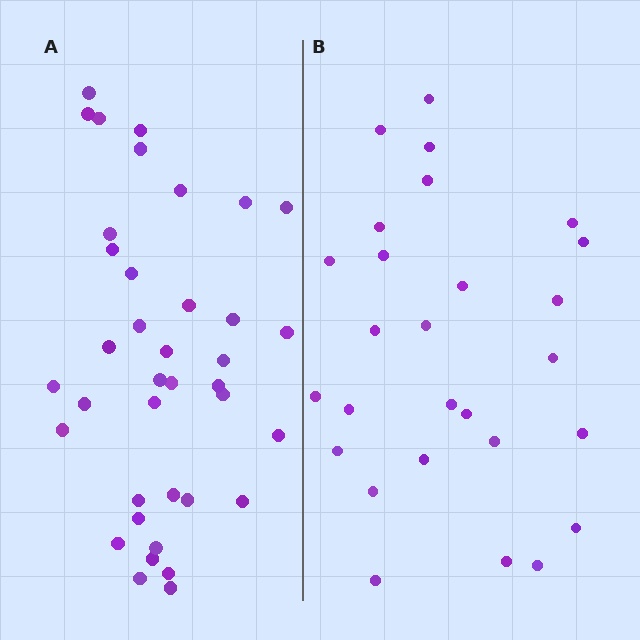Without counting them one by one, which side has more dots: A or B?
Region A (the left region) has more dots.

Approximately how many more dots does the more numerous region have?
Region A has roughly 12 or so more dots than region B.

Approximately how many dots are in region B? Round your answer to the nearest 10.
About 30 dots. (The exact count is 27, which rounds to 30.)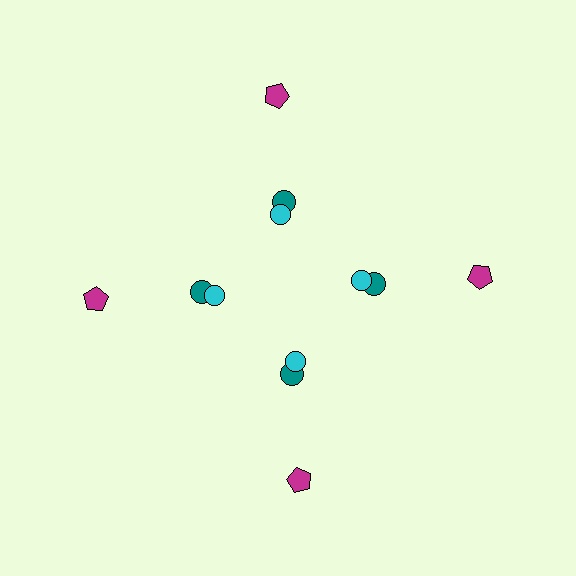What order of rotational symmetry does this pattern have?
This pattern has 4-fold rotational symmetry.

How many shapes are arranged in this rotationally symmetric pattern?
There are 12 shapes, arranged in 4 groups of 3.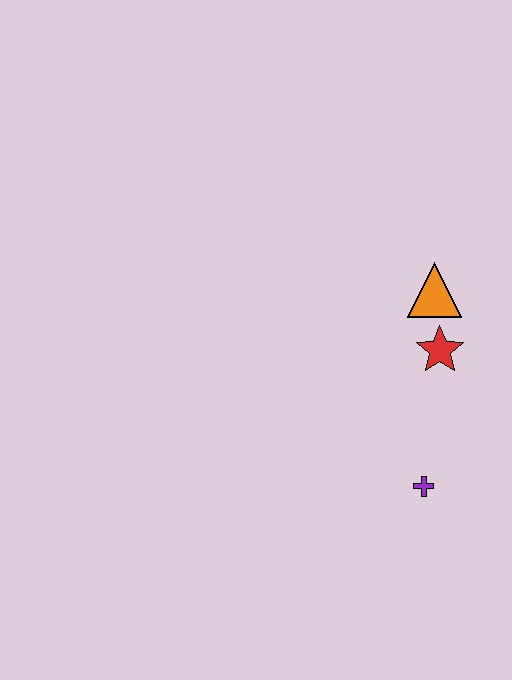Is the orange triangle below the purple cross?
No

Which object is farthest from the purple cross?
The orange triangle is farthest from the purple cross.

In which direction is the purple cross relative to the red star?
The purple cross is below the red star.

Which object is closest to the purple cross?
The red star is closest to the purple cross.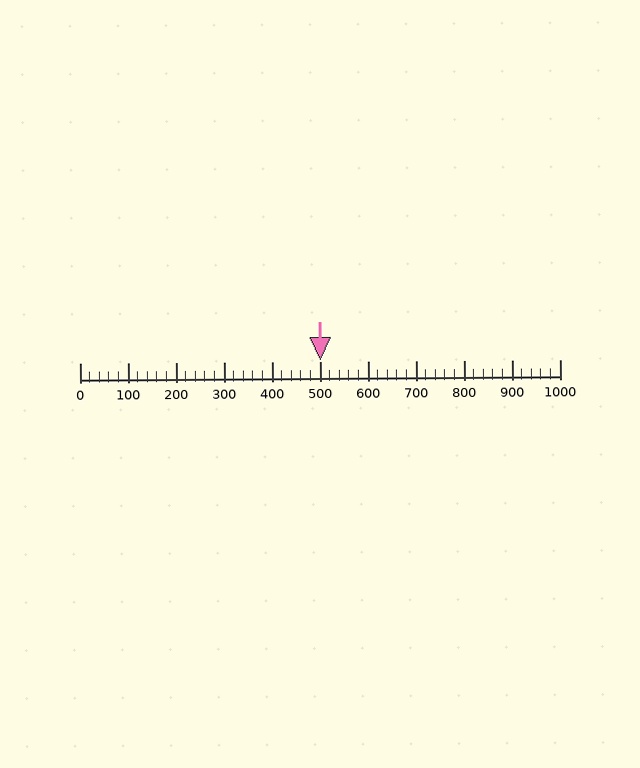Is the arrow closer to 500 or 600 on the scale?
The arrow is closer to 500.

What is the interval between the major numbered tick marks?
The major tick marks are spaced 100 units apart.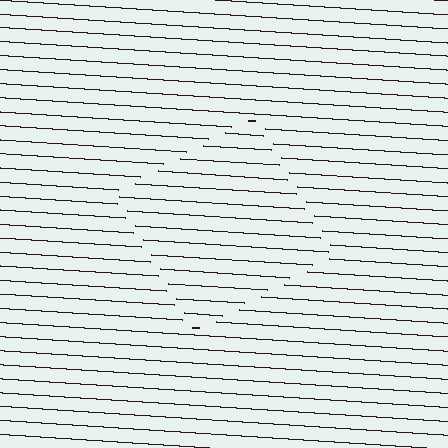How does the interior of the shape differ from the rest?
The interior of the shape contains the same grating, shifted by half a period — the contour is defined by the phase discontinuity where line-ends from the inner and outer gratings abut.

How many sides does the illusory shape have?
4 sides — the line-ends trace a square.